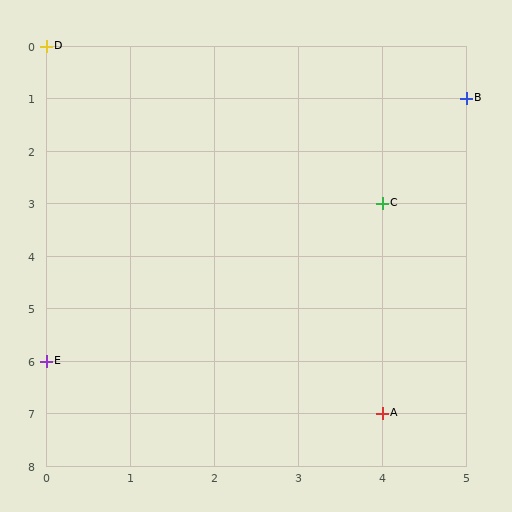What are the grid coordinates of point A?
Point A is at grid coordinates (4, 7).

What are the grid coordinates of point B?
Point B is at grid coordinates (5, 1).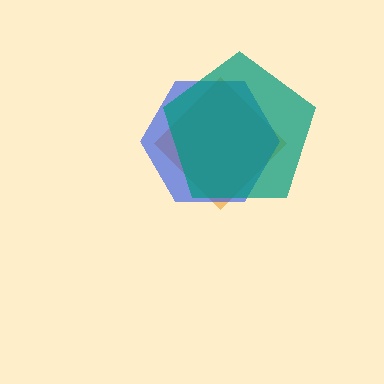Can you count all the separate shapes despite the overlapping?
Yes, there are 3 separate shapes.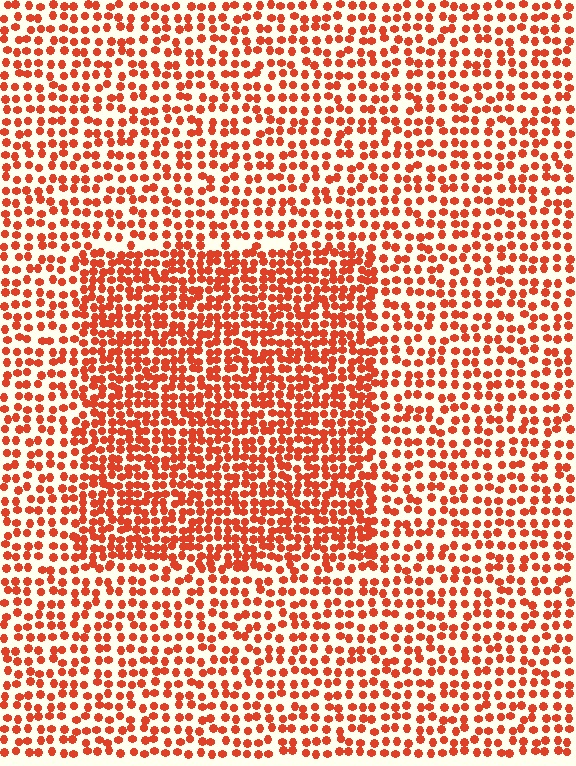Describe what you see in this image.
The image contains small red elements arranged at two different densities. A rectangle-shaped region is visible where the elements are more densely packed than the surrounding area.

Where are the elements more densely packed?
The elements are more densely packed inside the rectangle boundary.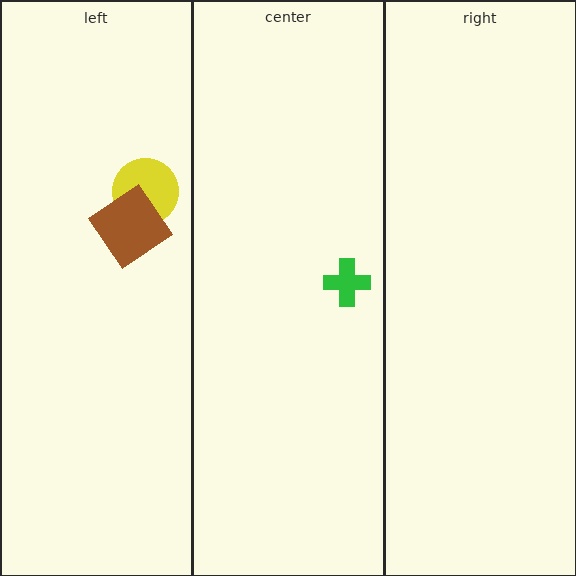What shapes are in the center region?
The green cross.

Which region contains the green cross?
The center region.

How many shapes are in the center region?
1.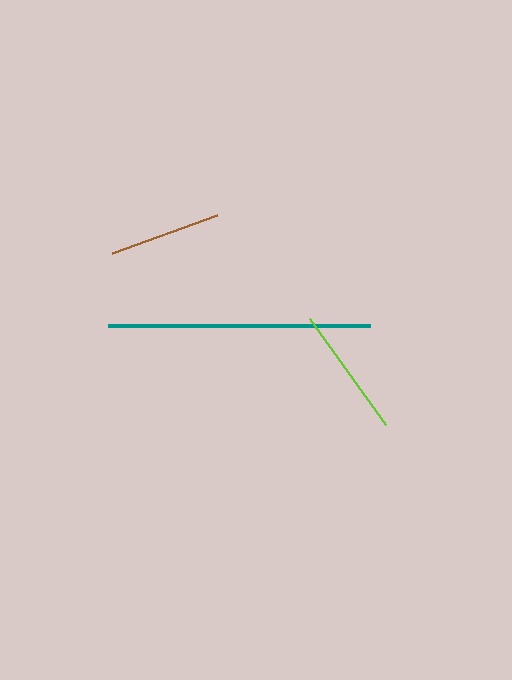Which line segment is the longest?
The teal line is the longest at approximately 263 pixels.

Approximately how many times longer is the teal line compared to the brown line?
The teal line is approximately 2.3 times the length of the brown line.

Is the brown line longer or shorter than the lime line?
The lime line is longer than the brown line.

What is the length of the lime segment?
The lime segment is approximately 131 pixels long.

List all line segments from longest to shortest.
From longest to shortest: teal, lime, brown.